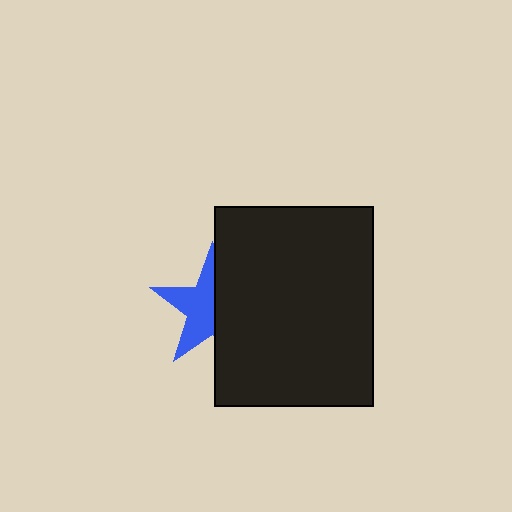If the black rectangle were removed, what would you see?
You would see the complete blue star.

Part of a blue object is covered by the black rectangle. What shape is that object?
It is a star.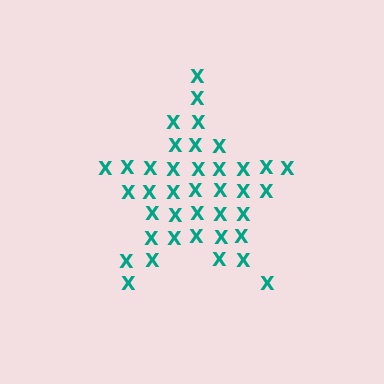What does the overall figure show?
The overall figure shows a star.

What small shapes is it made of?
It is made of small letter X's.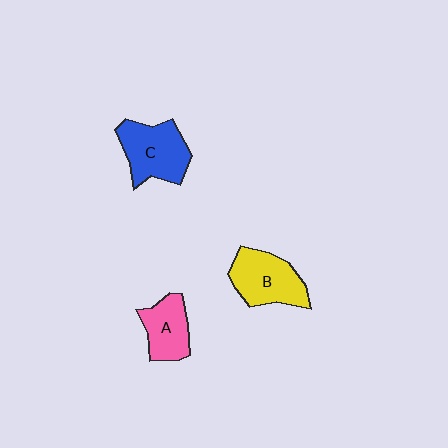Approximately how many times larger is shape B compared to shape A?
Approximately 1.3 times.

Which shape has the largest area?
Shape C (blue).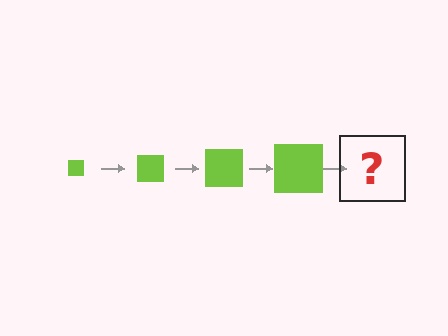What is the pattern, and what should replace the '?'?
The pattern is that the square gets progressively larger each step. The '?' should be a lime square, larger than the previous one.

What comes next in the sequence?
The next element should be a lime square, larger than the previous one.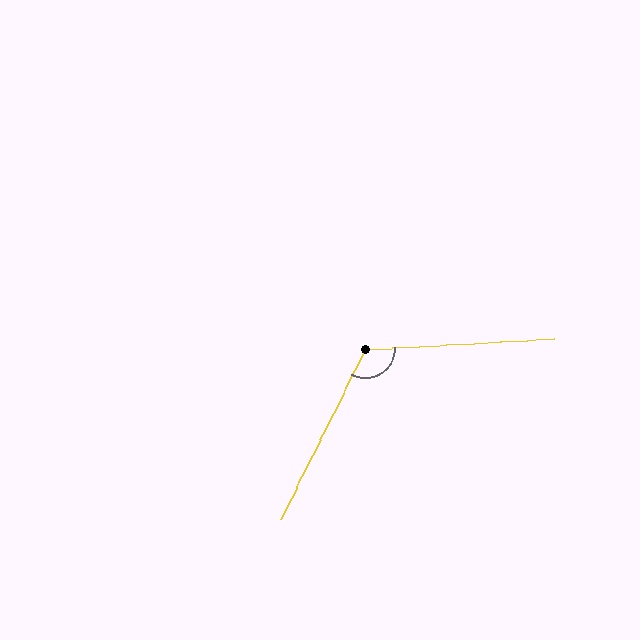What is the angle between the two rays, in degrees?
Approximately 120 degrees.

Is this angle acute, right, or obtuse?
It is obtuse.